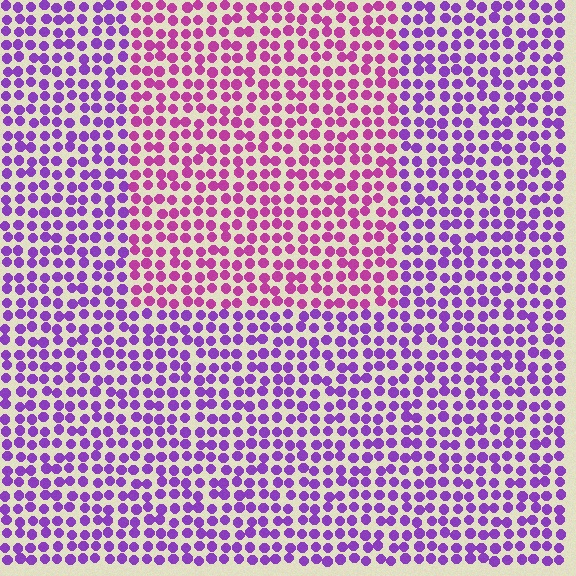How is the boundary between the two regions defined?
The boundary is defined purely by a slight shift in hue (about 37 degrees). Spacing, size, and orientation are identical on both sides.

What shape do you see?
I see a rectangle.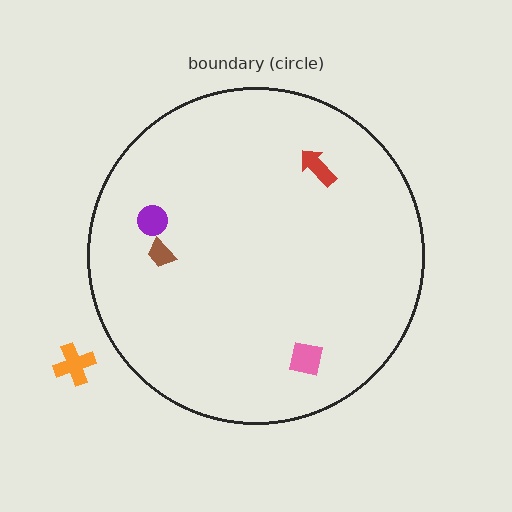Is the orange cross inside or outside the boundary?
Outside.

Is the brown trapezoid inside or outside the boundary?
Inside.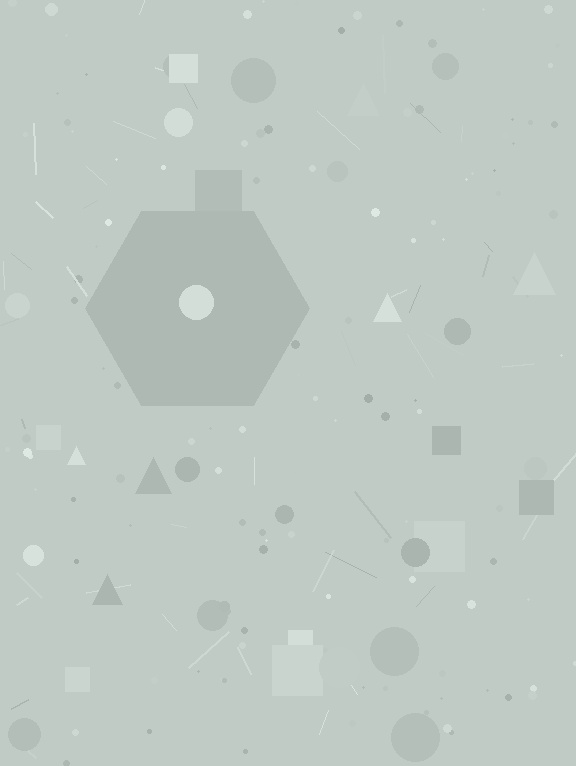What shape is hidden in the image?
A hexagon is hidden in the image.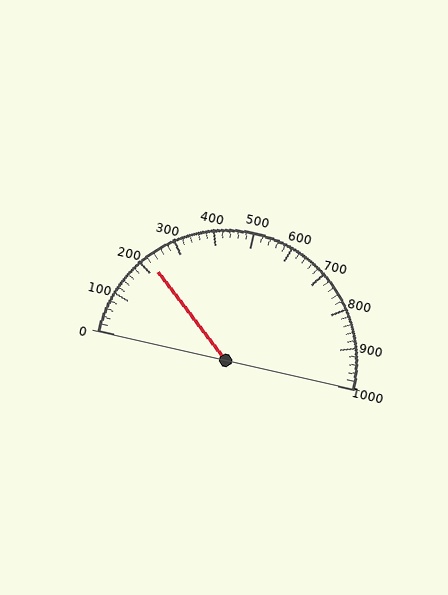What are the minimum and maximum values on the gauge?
The gauge ranges from 0 to 1000.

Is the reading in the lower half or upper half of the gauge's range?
The reading is in the lower half of the range (0 to 1000).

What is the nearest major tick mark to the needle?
The nearest major tick mark is 200.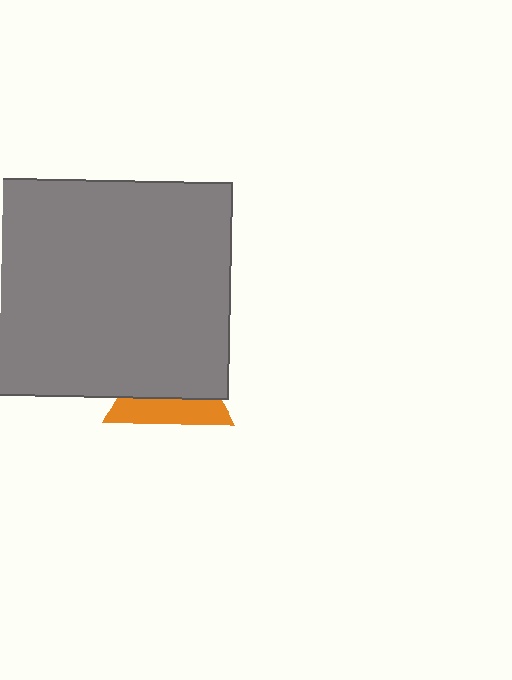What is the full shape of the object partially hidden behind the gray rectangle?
The partially hidden object is an orange triangle.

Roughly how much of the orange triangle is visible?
A small part of it is visible (roughly 37%).